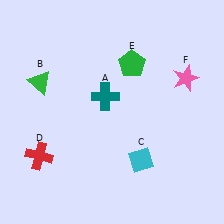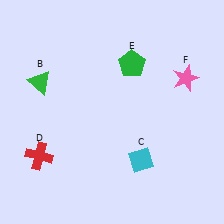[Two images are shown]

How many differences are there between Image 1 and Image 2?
There is 1 difference between the two images.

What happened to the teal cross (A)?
The teal cross (A) was removed in Image 2. It was in the top-left area of Image 1.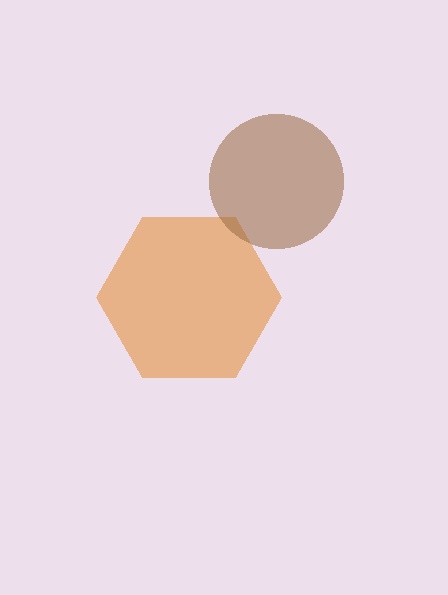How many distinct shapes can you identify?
There are 2 distinct shapes: an orange hexagon, a brown circle.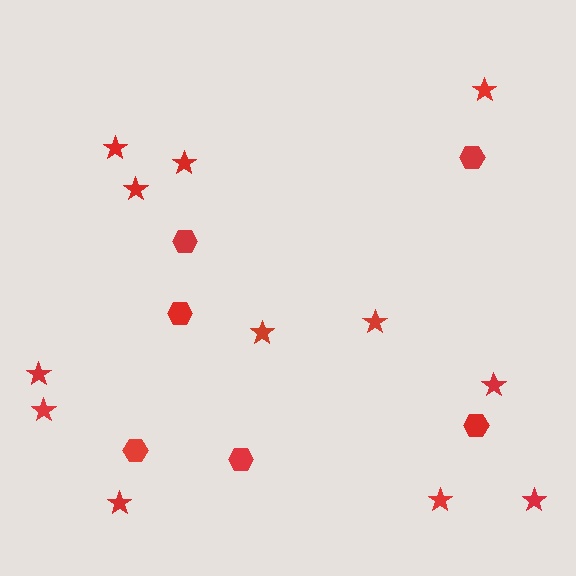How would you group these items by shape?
There are 2 groups: one group of hexagons (6) and one group of stars (12).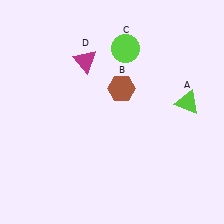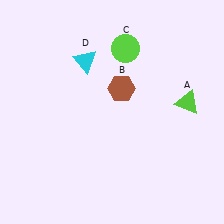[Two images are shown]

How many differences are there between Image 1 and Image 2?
There is 1 difference between the two images.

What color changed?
The triangle (D) changed from magenta in Image 1 to cyan in Image 2.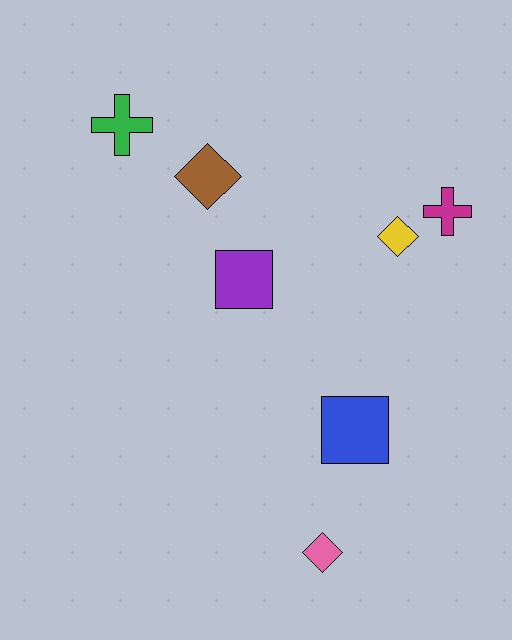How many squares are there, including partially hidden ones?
There are 2 squares.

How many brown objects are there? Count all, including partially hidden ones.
There is 1 brown object.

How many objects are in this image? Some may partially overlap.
There are 7 objects.